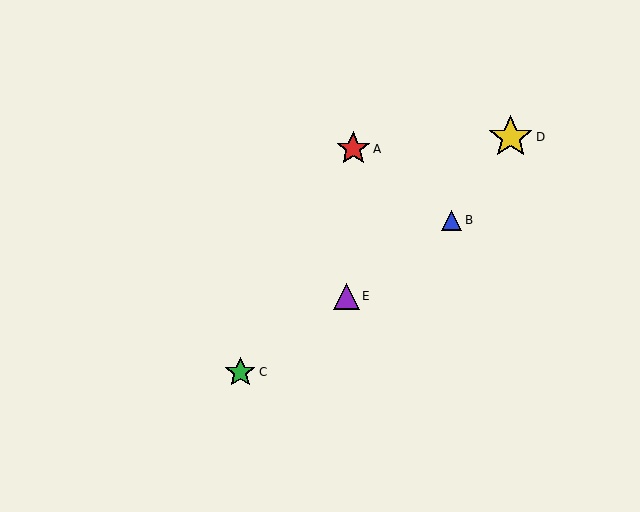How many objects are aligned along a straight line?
3 objects (B, C, E) are aligned along a straight line.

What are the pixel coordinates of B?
Object B is at (452, 220).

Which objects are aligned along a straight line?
Objects B, C, E are aligned along a straight line.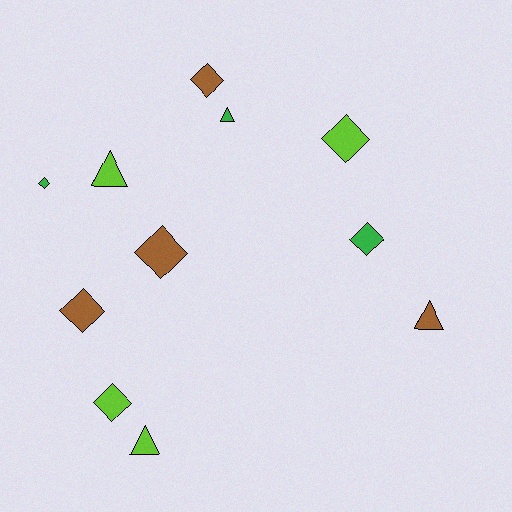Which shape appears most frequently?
Diamond, with 7 objects.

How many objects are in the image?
There are 11 objects.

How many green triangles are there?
There is 1 green triangle.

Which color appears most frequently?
Brown, with 4 objects.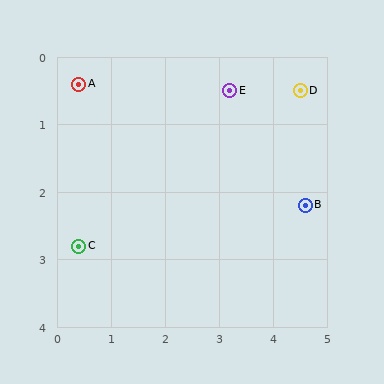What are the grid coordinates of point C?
Point C is at approximately (0.4, 2.8).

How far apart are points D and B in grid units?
Points D and B are about 1.7 grid units apart.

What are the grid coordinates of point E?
Point E is at approximately (3.2, 0.5).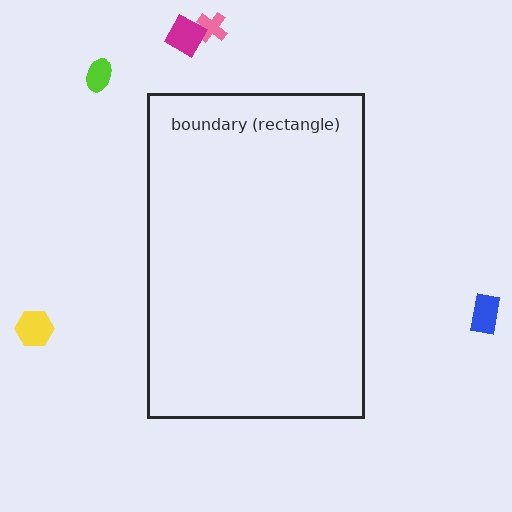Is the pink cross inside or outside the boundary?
Outside.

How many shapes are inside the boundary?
0 inside, 5 outside.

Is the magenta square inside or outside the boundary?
Outside.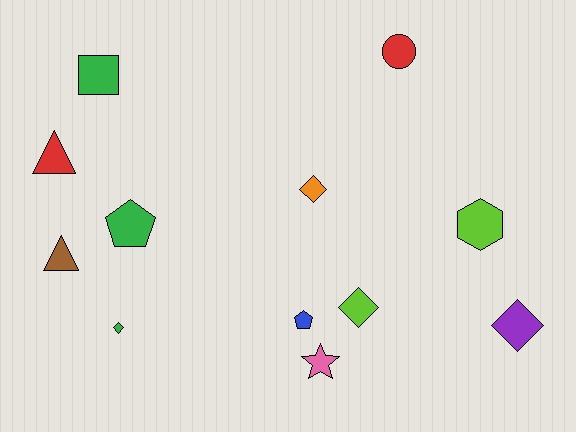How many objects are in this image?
There are 12 objects.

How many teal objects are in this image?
There are no teal objects.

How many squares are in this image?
There is 1 square.